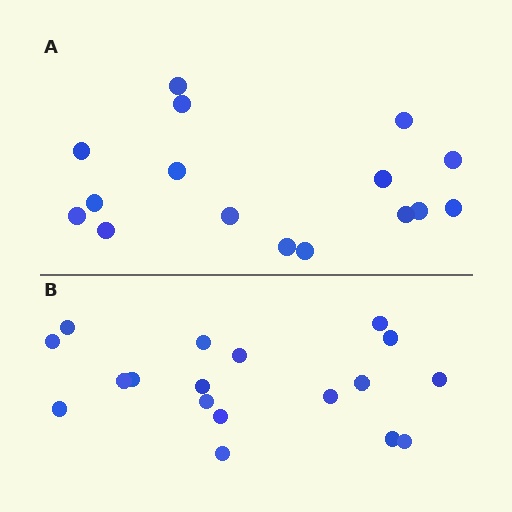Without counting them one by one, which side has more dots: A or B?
Region B (the bottom region) has more dots.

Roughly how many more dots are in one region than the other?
Region B has just a few more — roughly 2 or 3 more dots than region A.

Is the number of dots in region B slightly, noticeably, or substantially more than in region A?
Region B has only slightly more — the two regions are fairly close. The ratio is roughly 1.1 to 1.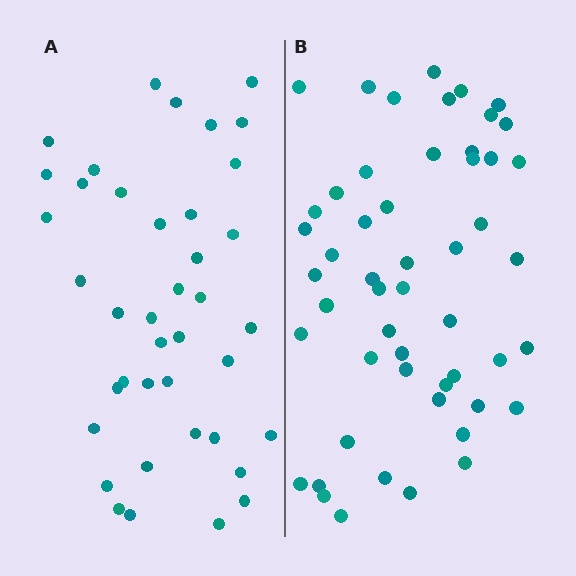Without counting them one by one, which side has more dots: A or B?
Region B (the right region) has more dots.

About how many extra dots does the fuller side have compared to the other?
Region B has roughly 12 or so more dots than region A.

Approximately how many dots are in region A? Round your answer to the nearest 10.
About 40 dots.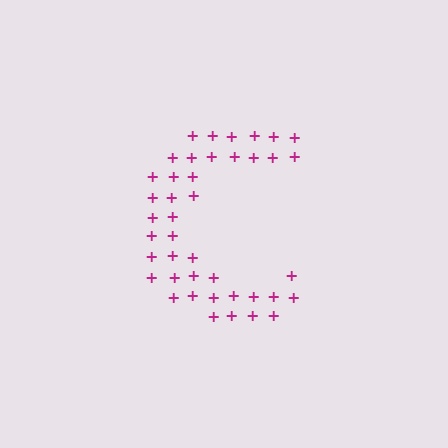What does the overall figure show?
The overall figure shows the letter C.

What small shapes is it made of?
It is made of small plus signs.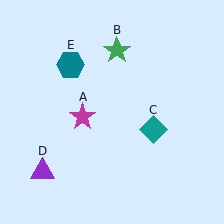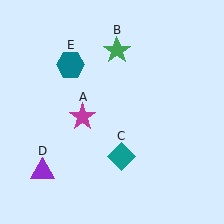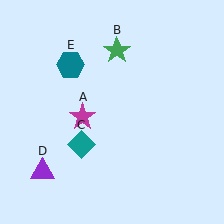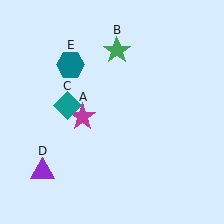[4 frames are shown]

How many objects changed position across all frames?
1 object changed position: teal diamond (object C).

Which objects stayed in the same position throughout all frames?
Magenta star (object A) and green star (object B) and purple triangle (object D) and teal hexagon (object E) remained stationary.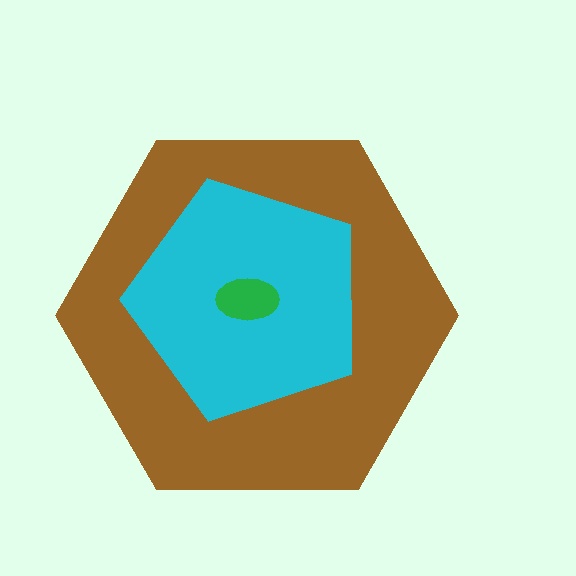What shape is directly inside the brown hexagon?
The cyan pentagon.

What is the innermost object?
The green ellipse.